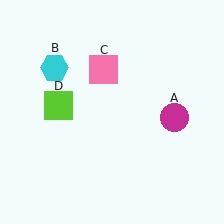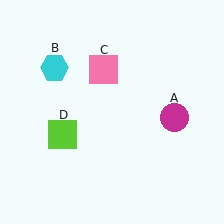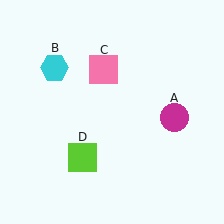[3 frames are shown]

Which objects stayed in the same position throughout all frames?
Magenta circle (object A) and cyan hexagon (object B) and pink square (object C) remained stationary.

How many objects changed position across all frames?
1 object changed position: lime square (object D).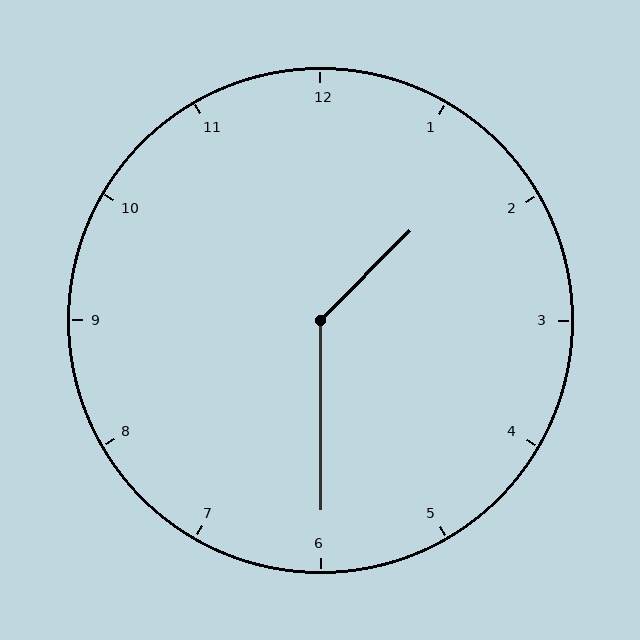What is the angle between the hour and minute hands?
Approximately 135 degrees.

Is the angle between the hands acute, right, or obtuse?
It is obtuse.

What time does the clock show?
1:30.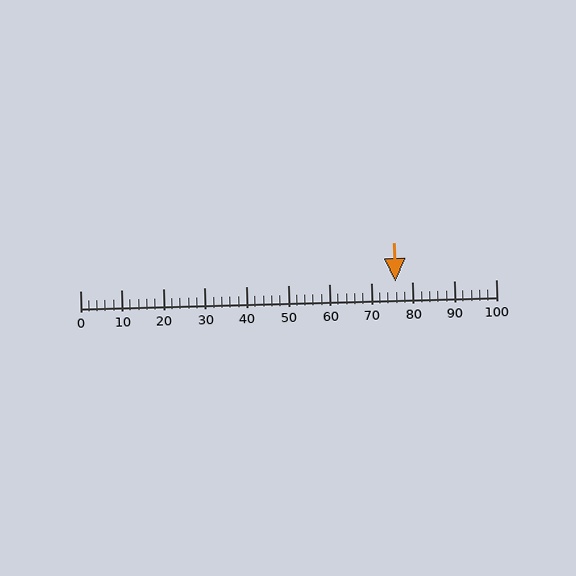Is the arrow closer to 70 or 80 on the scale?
The arrow is closer to 80.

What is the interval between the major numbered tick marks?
The major tick marks are spaced 10 units apart.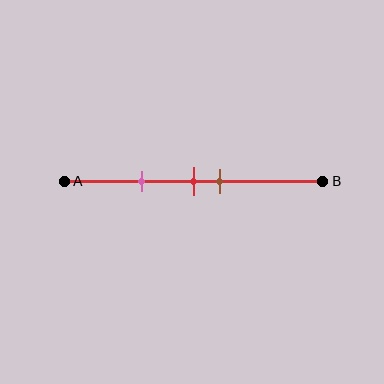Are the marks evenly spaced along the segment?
No, the marks are not evenly spaced.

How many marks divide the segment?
There are 3 marks dividing the segment.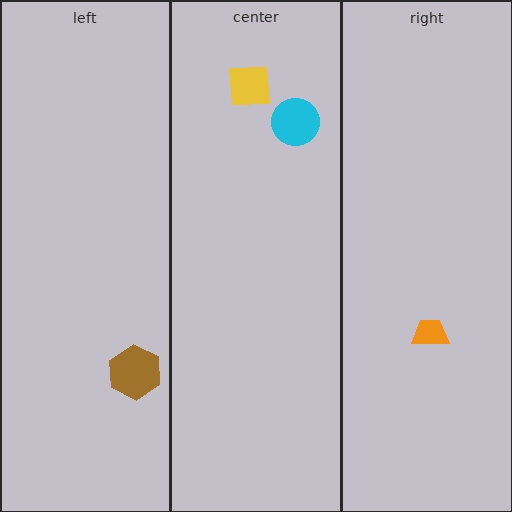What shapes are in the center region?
The cyan circle, the yellow square.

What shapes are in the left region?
The brown hexagon.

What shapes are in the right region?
The orange trapezoid.